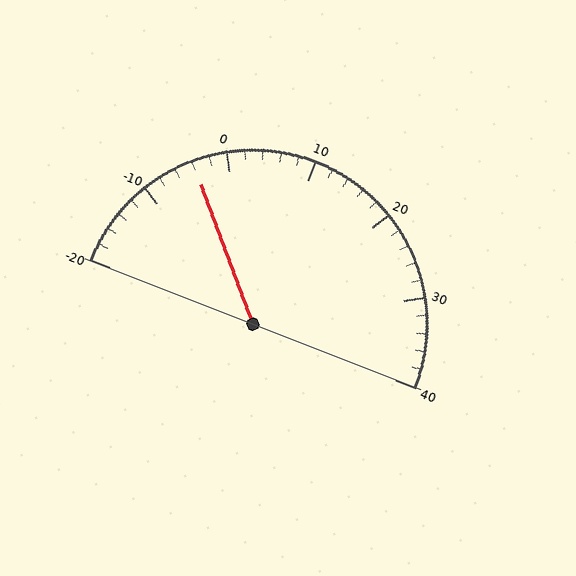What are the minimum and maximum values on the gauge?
The gauge ranges from -20 to 40.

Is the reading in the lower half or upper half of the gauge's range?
The reading is in the lower half of the range (-20 to 40).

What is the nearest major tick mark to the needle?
The nearest major tick mark is 0.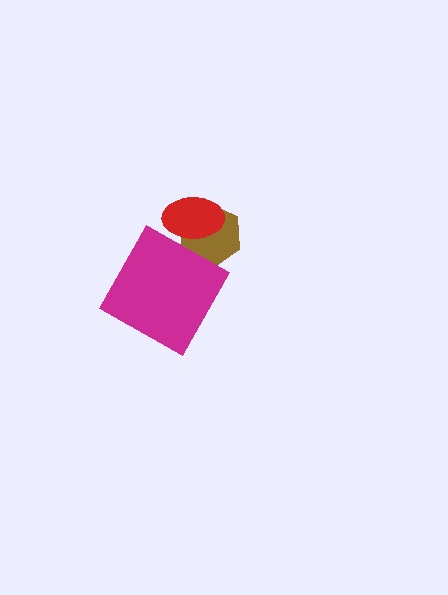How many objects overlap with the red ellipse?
1 object overlaps with the red ellipse.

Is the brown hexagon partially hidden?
Yes, it is partially covered by another shape.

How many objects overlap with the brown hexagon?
2 objects overlap with the brown hexagon.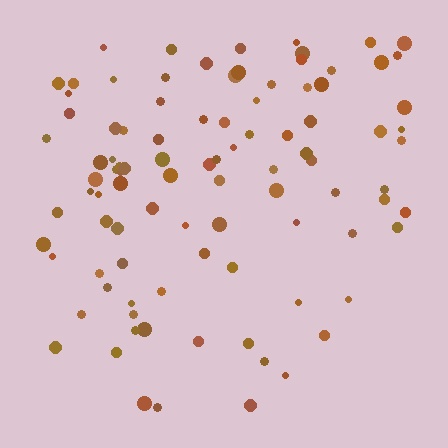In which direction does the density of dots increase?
From bottom to top, with the top side densest.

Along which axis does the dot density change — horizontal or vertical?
Vertical.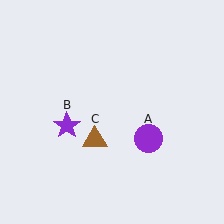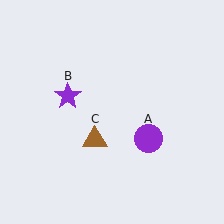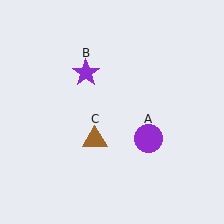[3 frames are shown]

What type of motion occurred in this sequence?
The purple star (object B) rotated clockwise around the center of the scene.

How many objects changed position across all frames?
1 object changed position: purple star (object B).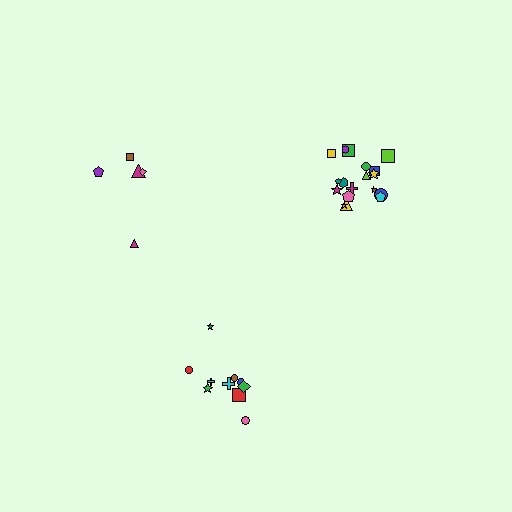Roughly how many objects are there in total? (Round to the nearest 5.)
Roughly 35 objects in total.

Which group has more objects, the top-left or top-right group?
The top-right group.